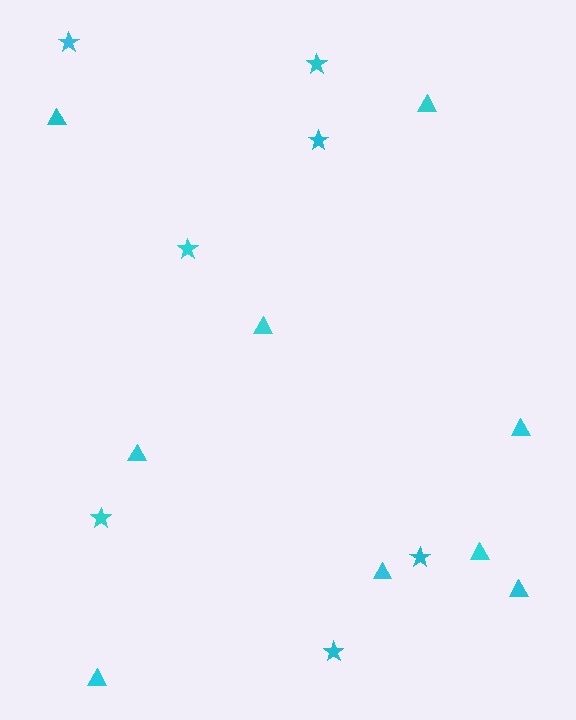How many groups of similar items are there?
There are 2 groups: one group of triangles (9) and one group of stars (7).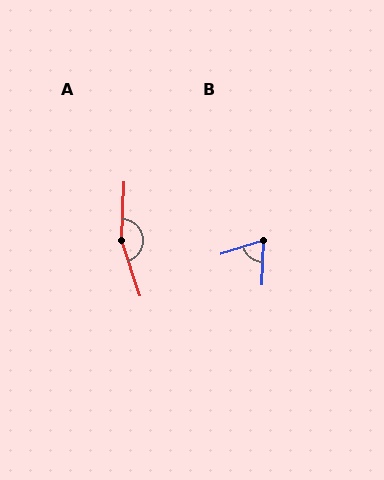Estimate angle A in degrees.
Approximately 159 degrees.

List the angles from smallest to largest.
B (71°), A (159°).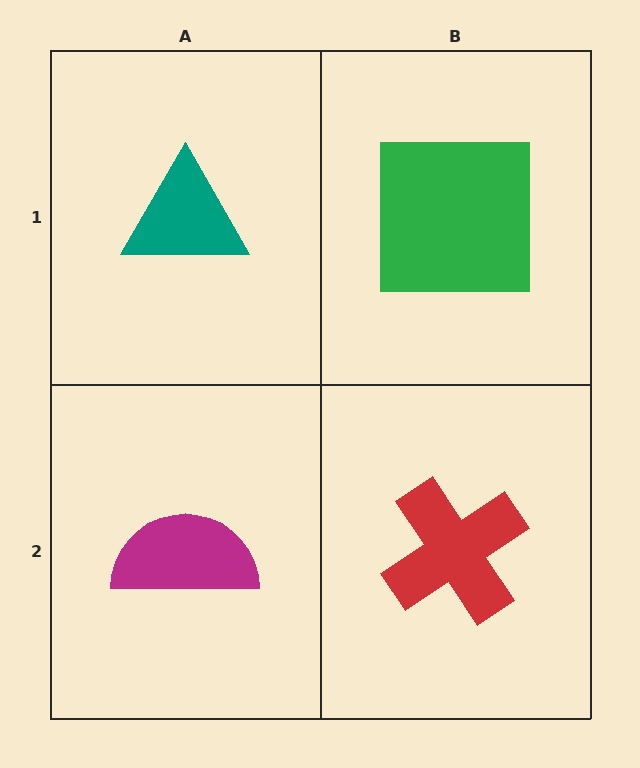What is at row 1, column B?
A green square.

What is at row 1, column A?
A teal triangle.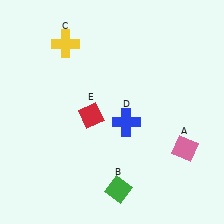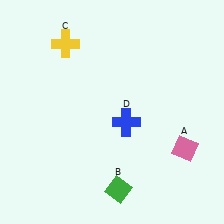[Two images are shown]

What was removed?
The red diamond (E) was removed in Image 2.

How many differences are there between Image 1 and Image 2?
There is 1 difference between the two images.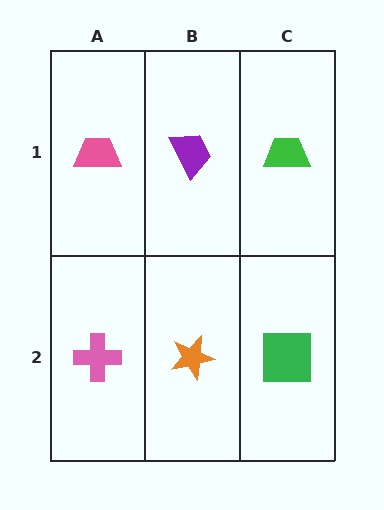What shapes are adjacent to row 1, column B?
An orange star (row 2, column B), a pink trapezoid (row 1, column A), a green trapezoid (row 1, column C).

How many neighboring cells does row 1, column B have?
3.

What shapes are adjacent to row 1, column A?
A pink cross (row 2, column A), a purple trapezoid (row 1, column B).